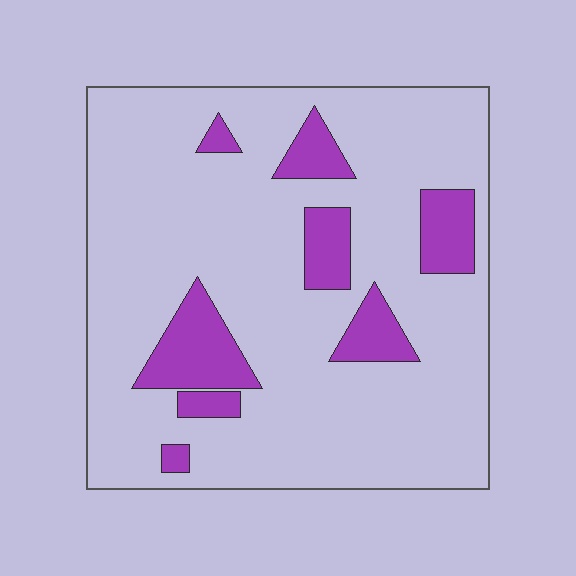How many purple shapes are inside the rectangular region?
8.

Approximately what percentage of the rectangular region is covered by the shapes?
Approximately 15%.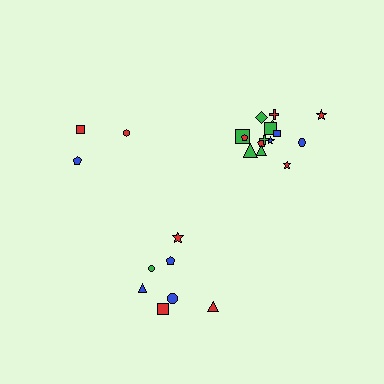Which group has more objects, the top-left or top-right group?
The top-right group.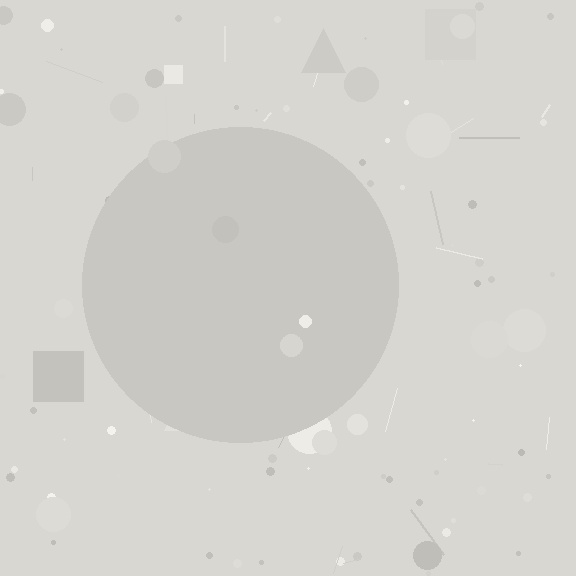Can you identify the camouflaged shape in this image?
The camouflaged shape is a circle.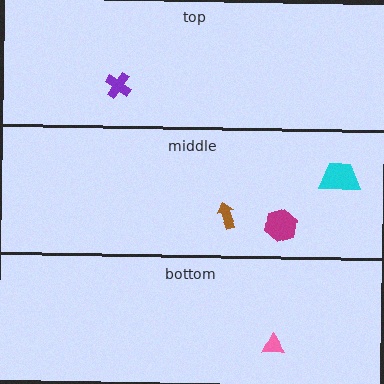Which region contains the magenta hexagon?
The middle region.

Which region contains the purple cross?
The top region.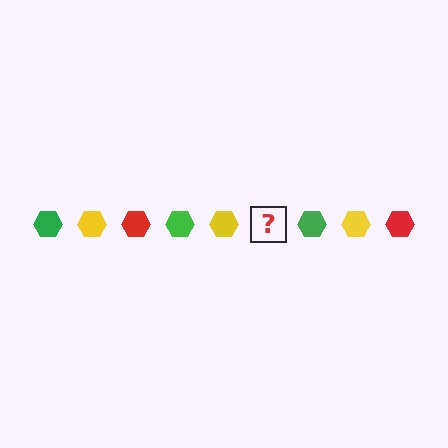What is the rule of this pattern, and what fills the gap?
The rule is that the pattern cycles through green, yellow, red hexagons. The gap should be filled with a red hexagon.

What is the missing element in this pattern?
The missing element is a red hexagon.